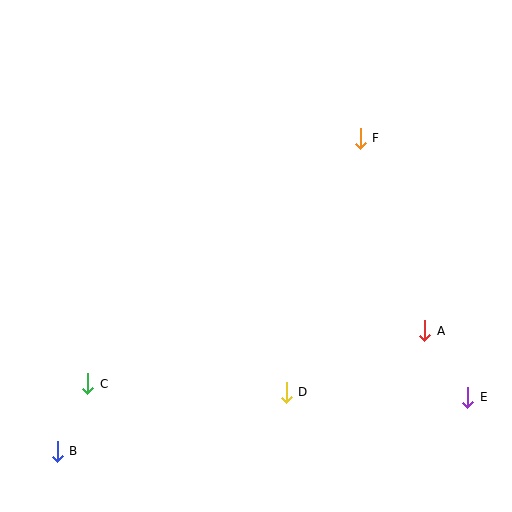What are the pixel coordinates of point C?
Point C is at (88, 384).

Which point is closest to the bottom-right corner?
Point E is closest to the bottom-right corner.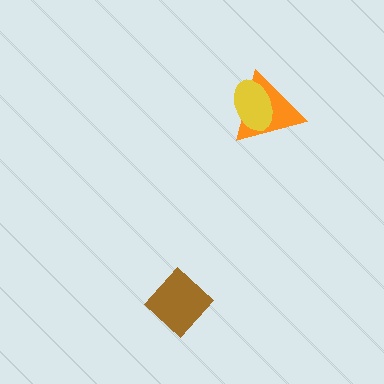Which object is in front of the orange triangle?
The yellow ellipse is in front of the orange triangle.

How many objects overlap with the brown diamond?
0 objects overlap with the brown diamond.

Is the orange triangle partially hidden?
Yes, it is partially covered by another shape.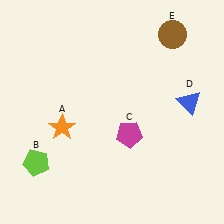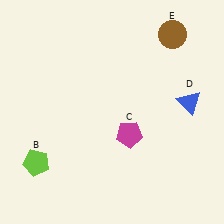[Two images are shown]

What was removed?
The orange star (A) was removed in Image 2.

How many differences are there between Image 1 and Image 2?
There is 1 difference between the two images.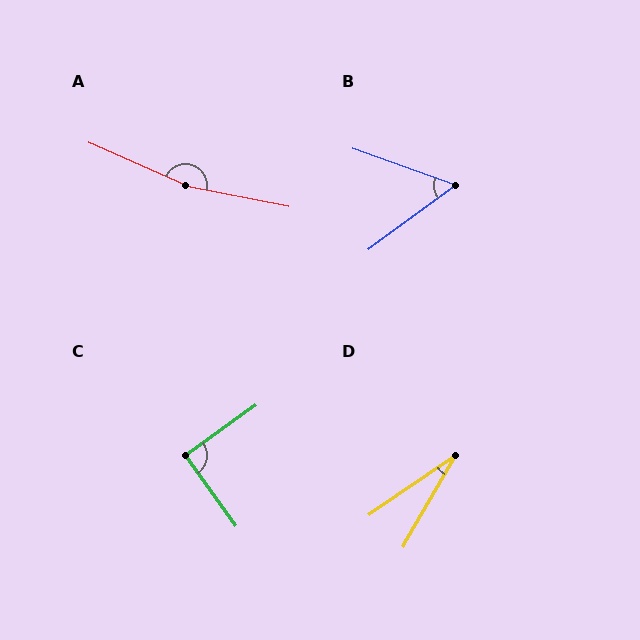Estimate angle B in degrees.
Approximately 56 degrees.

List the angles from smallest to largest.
D (26°), B (56°), C (90°), A (167°).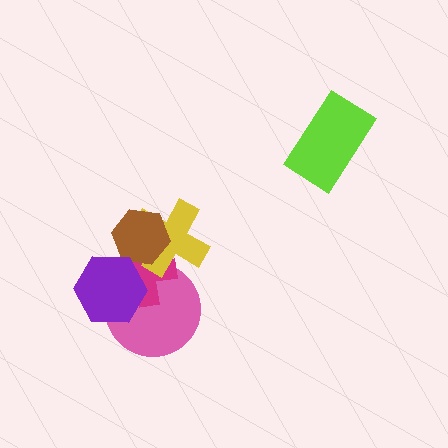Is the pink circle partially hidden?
Yes, it is partially covered by another shape.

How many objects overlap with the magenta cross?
4 objects overlap with the magenta cross.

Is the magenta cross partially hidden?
Yes, it is partially covered by another shape.